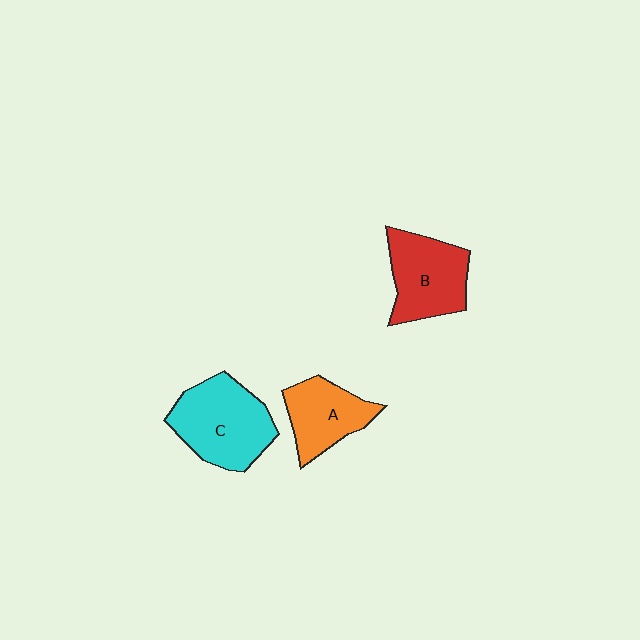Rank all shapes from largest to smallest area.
From largest to smallest: C (cyan), B (red), A (orange).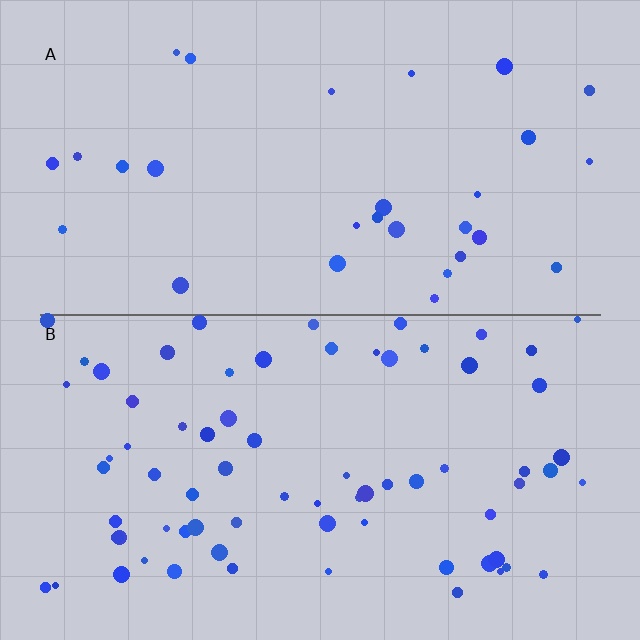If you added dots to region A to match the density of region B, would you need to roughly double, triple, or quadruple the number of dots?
Approximately triple.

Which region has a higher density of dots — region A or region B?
B (the bottom).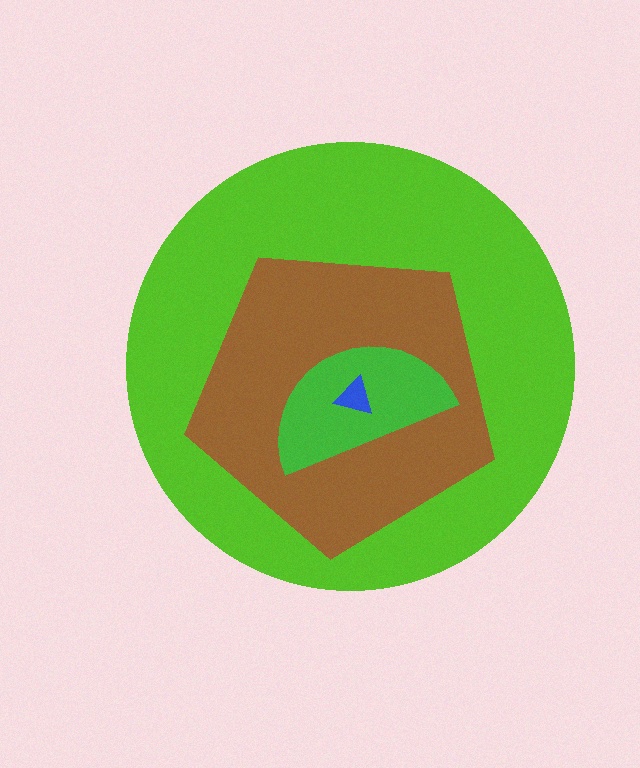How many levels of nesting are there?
4.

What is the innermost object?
The blue triangle.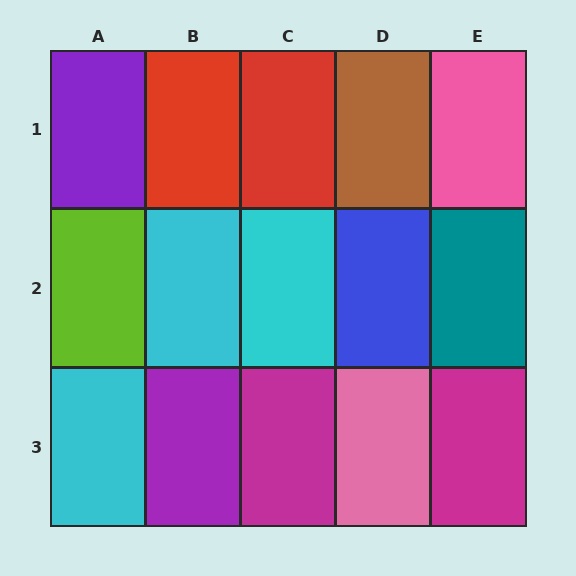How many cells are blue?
1 cell is blue.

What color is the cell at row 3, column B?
Purple.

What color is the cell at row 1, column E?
Pink.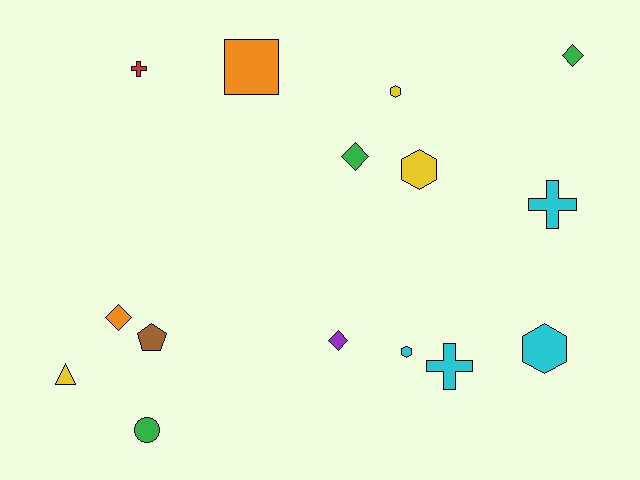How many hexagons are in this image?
There are 4 hexagons.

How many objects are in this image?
There are 15 objects.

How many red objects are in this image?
There is 1 red object.